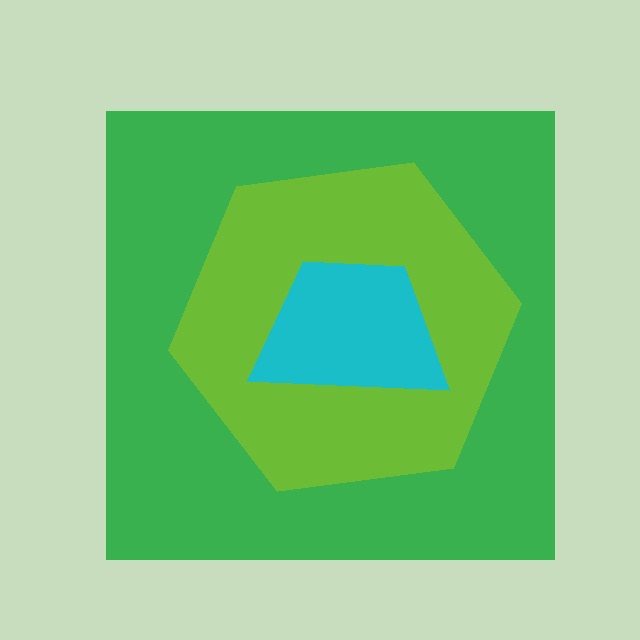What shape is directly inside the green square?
The lime hexagon.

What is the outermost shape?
The green square.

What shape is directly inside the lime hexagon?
The cyan trapezoid.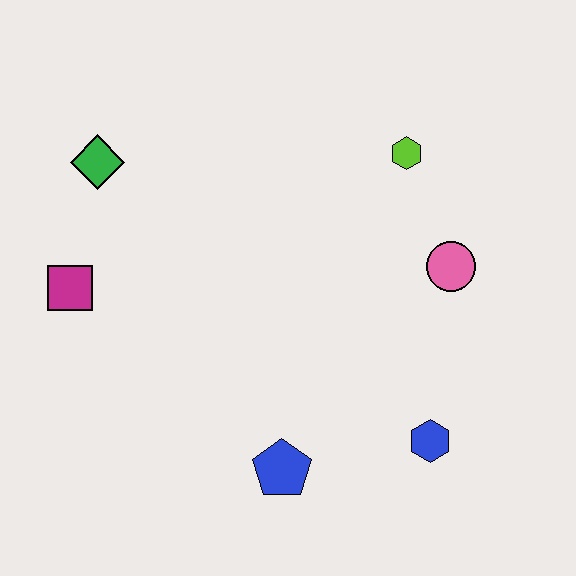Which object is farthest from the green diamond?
The blue hexagon is farthest from the green diamond.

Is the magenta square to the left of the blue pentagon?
Yes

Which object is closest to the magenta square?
The green diamond is closest to the magenta square.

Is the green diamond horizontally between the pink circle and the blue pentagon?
No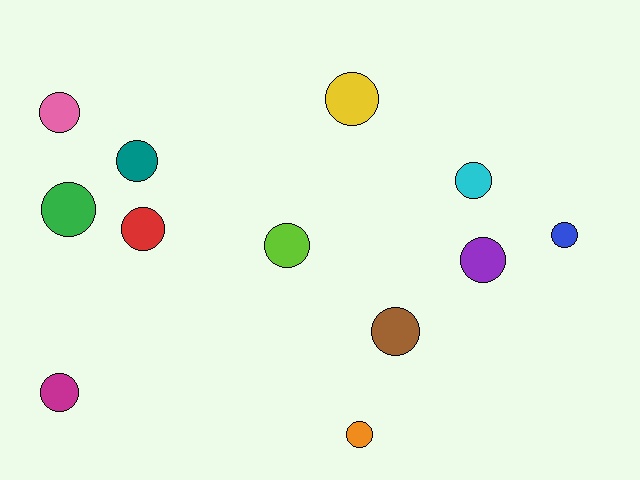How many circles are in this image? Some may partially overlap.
There are 12 circles.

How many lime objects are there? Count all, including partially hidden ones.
There is 1 lime object.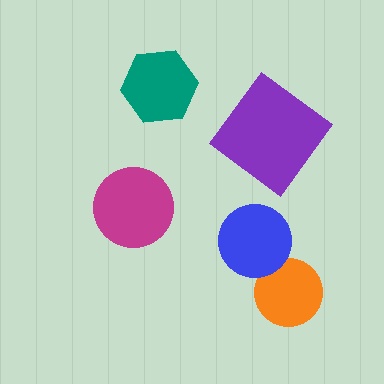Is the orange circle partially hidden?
Yes, it is partially covered by another shape.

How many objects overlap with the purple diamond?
0 objects overlap with the purple diamond.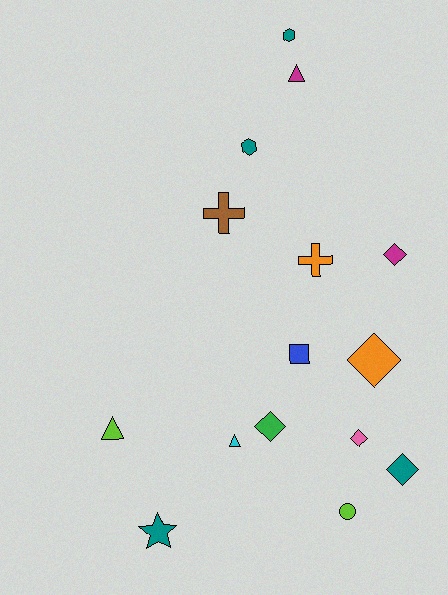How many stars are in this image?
There is 1 star.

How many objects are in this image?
There are 15 objects.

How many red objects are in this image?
There are no red objects.